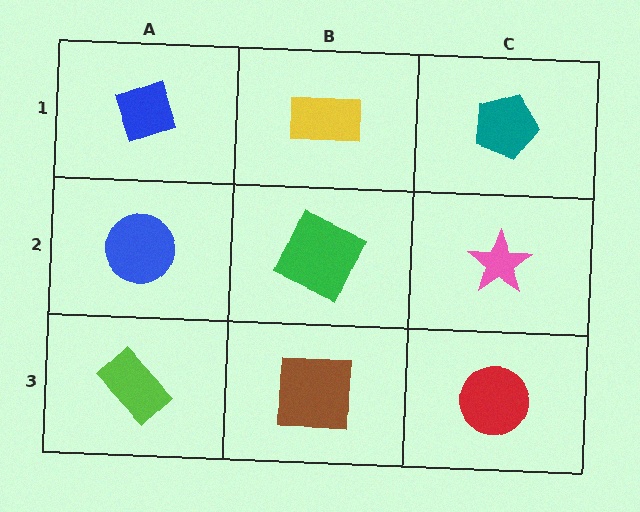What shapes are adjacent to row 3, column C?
A pink star (row 2, column C), a brown square (row 3, column B).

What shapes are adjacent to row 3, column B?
A green square (row 2, column B), a lime rectangle (row 3, column A), a red circle (row 3, column C).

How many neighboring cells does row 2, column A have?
3.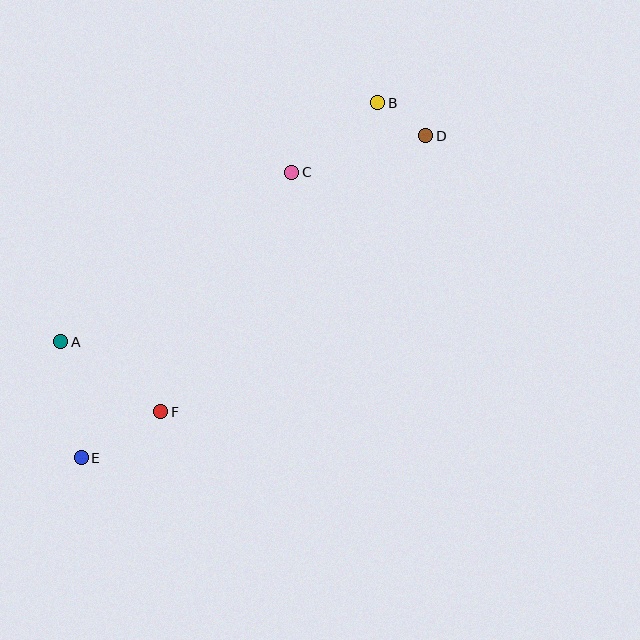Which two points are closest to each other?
Points B and D are closest to each other.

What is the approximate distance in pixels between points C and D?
The distance between C and D is approximately 139 pixels.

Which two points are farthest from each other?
Points D and E are farthest from each other.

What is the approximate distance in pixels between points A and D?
The distance between A and D is approximately 419 pixels.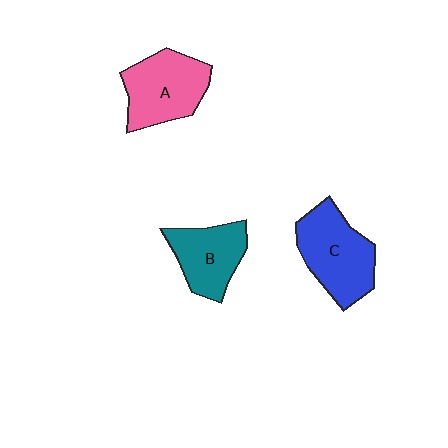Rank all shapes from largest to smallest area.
From largest to smallest: C (blue), A (pink), B (teal).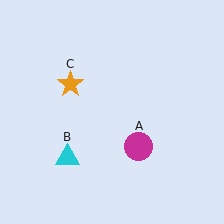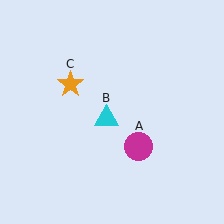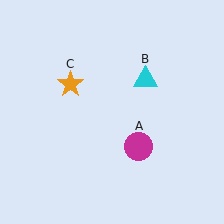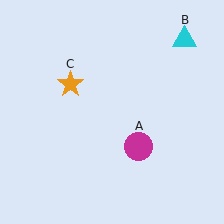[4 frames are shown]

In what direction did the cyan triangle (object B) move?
The cyan triangle (object B) moved up and to the right.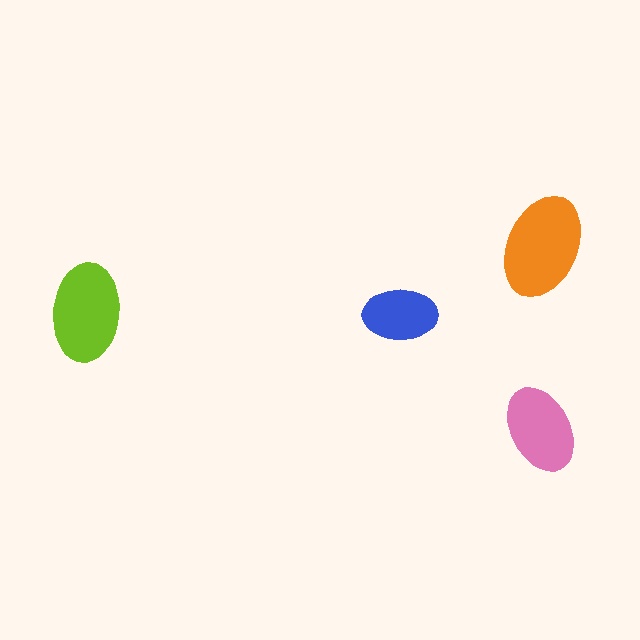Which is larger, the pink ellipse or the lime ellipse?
The lime one.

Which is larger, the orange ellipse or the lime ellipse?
The orange one.